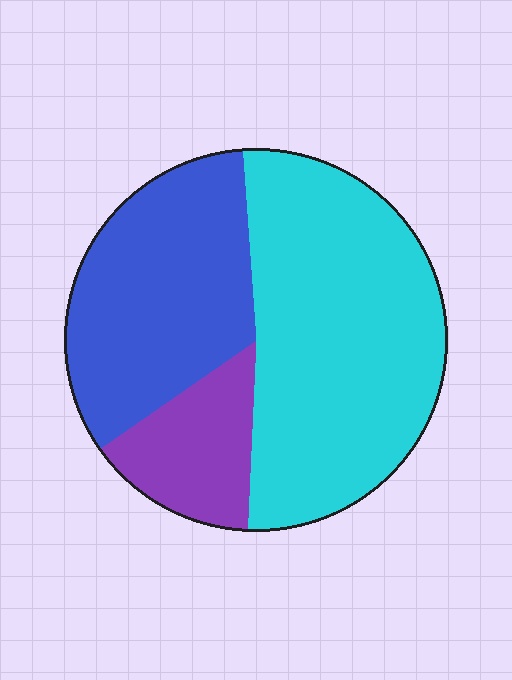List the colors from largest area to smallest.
From largest to smallest: cyan, blue, purple.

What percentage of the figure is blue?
Blue takes up about one third (1/3) of the figure.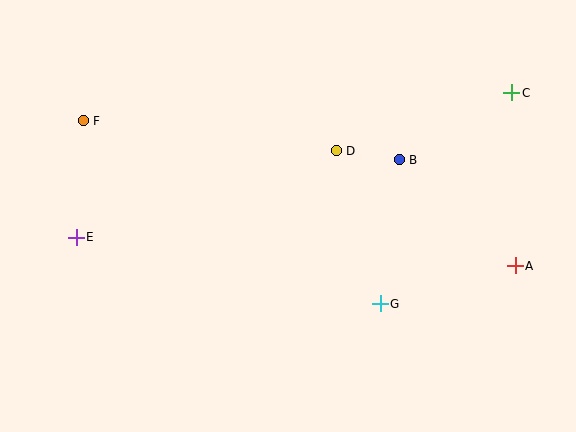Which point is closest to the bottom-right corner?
Point A is closest to the bottom-right corner.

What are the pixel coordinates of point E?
Point E is at (76, 237).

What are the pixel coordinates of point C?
Point C is at (512, 93).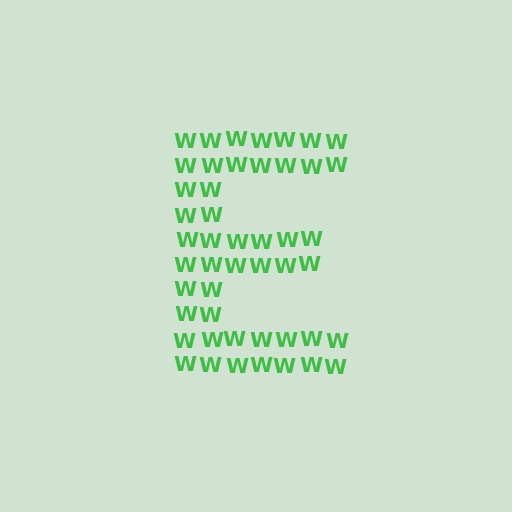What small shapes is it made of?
It is made of small letter W's.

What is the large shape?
The large shape is the letter E.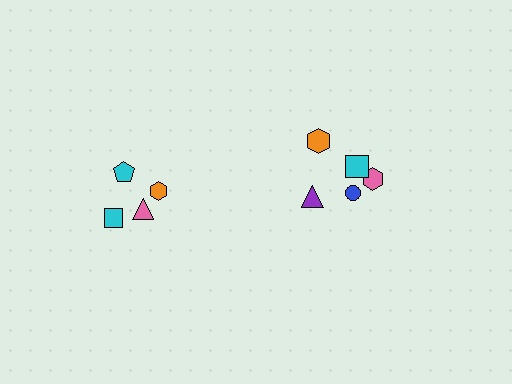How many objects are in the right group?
There are 6 objects.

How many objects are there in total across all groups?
There are 10 objects.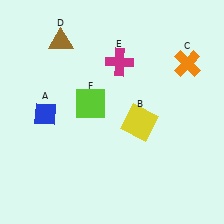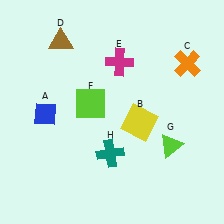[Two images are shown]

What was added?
A lime triangle (G), a teal cross (H) were added in Image 2.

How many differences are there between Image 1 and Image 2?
There are 2 differences between the two images.